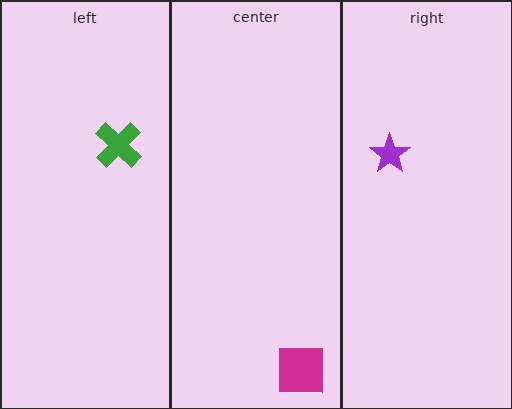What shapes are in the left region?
The green cross.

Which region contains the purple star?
The right region.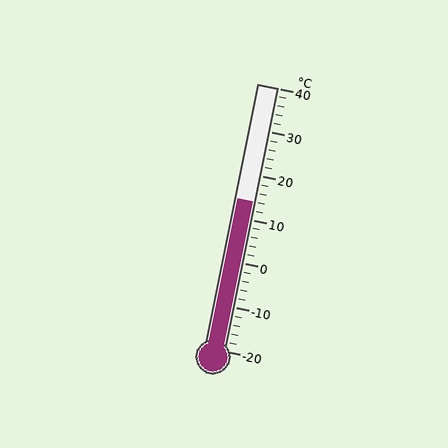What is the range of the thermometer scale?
The thermometer scale ranges from -20°C to 40°C.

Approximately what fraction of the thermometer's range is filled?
The thermometer is filled to approximately 55% of its range.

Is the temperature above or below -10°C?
The temperature is above -10°C.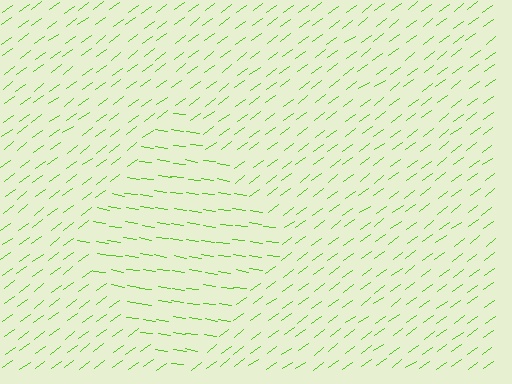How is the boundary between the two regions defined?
The boundary is defined purely by a change in line orientation (approximately 45 degrees difference). All lines are the same color and thickness.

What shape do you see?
I see a diamond.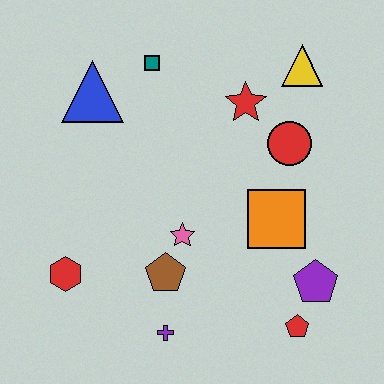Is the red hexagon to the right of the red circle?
No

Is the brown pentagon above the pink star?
No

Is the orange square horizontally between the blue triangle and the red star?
No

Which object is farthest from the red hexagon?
The yellow triangle is farthest from the red hexagon.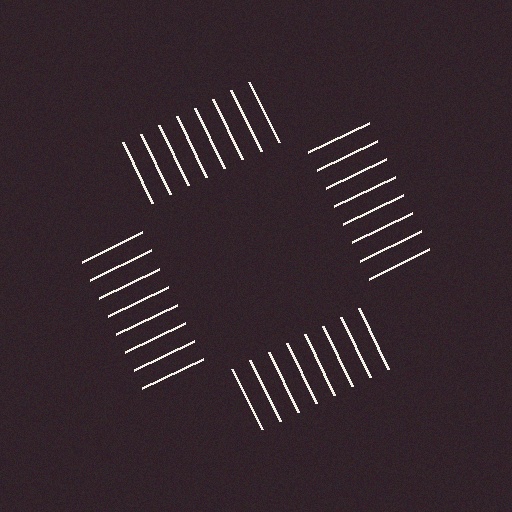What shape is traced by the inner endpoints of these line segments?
An illusory square — the line segments terminate on its edges but no continuous stroke is drawn.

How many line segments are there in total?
32 — 8 along each of the 4 edges.